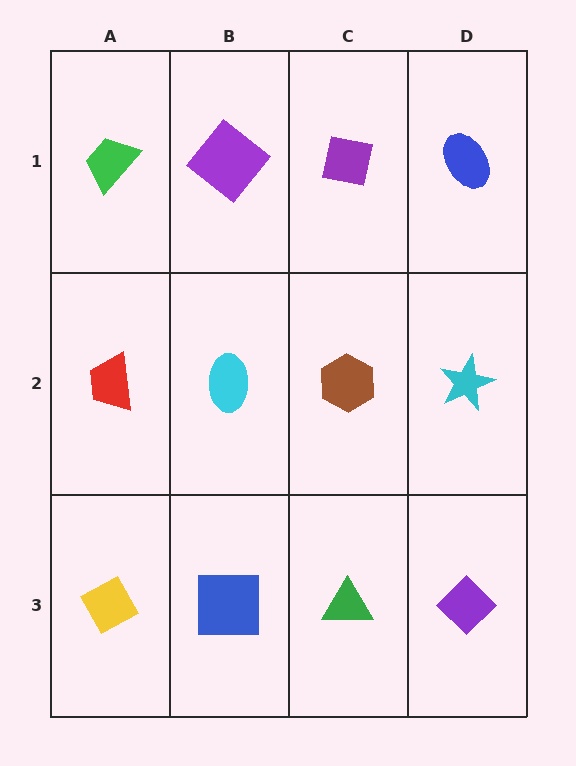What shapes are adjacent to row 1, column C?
A brown hexagon (row 2, column C), a purple diamond (row 1, column B), a blue ellipse (row 1, column D).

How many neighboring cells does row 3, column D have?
2.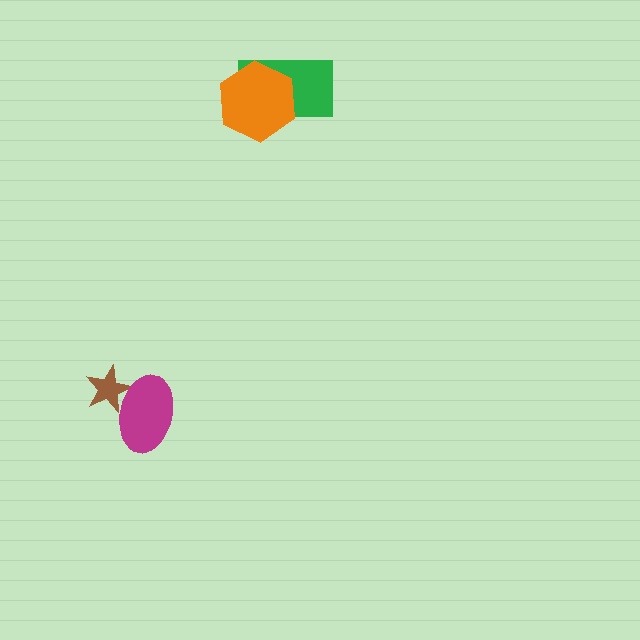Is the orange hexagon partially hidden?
No, no other shape covers it.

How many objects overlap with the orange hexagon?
1 object overlaps with the orange hexagon.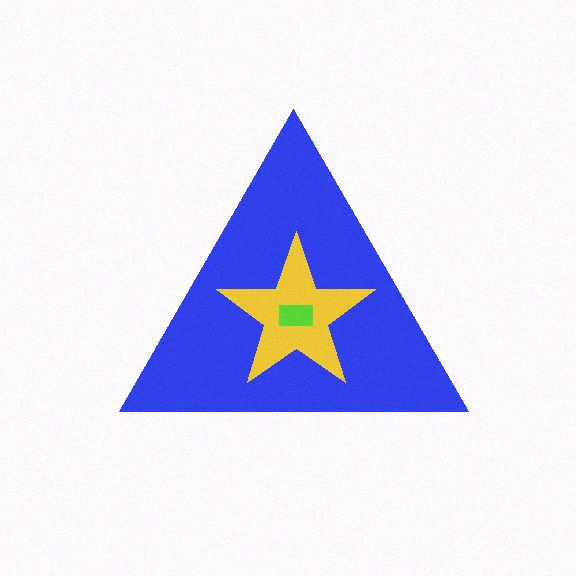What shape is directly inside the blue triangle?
The yellow star.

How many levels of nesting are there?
3.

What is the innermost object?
The lime rectangle.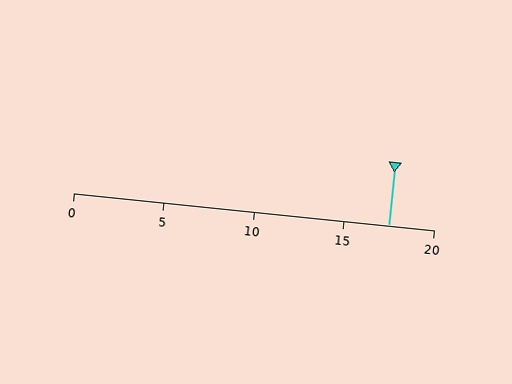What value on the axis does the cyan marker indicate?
The marker indicates approximately 17.5.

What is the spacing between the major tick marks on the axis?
The major ticks are spaced 5 apart.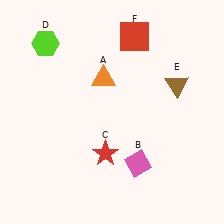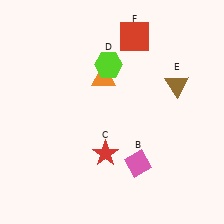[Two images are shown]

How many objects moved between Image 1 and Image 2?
1 object moved between the two images.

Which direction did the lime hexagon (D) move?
The lime hexagon (D) moved right.